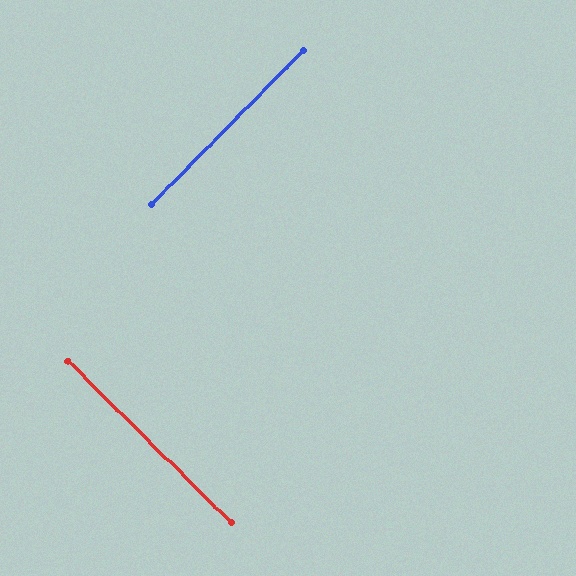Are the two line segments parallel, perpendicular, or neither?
Perpendicular — they meet at approximately 90°.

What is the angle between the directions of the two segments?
Approximately 90 degrees.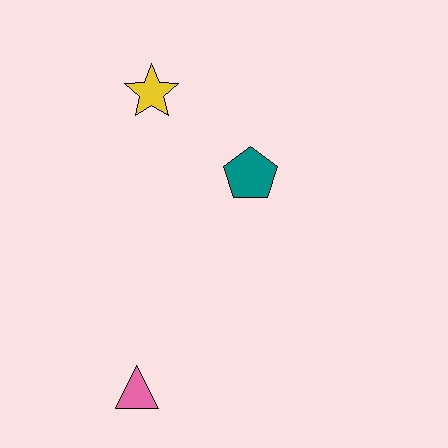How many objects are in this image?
There are 3 objects.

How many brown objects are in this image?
There are no brown objects.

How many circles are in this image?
There are no circles.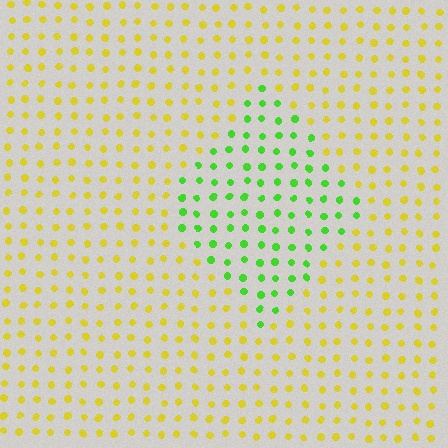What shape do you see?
I see a diamond.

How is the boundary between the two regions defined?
The boundary is defined purely by a slight shift in hue (about 56 degrees). Spacing, size, and orientation are identical on both sides.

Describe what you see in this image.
The image is filled with small yellow elements in a uniform arrangement. A diamond-shaped region is visible where the elements are tinted to a slightly different hue, forming a subtle color boundary.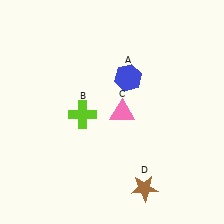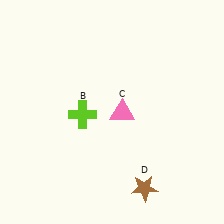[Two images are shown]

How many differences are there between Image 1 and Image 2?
There is 1 difference between the two images.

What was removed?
The blue hexagon (A) was removed in Image 2.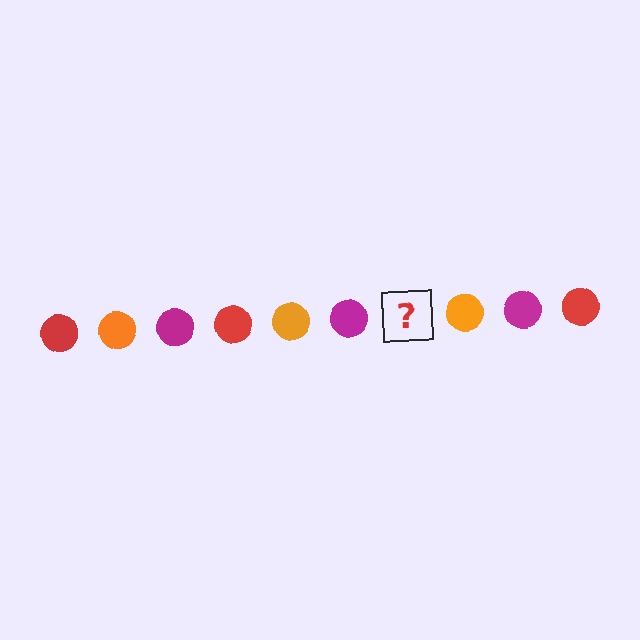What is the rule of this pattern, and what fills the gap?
The rule is that the pattern cycles through red, orange, magenta circles. The gap should be filled with a red circle.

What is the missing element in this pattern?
The missing element is a red circle.